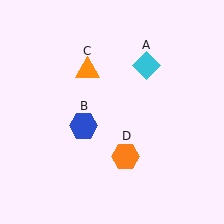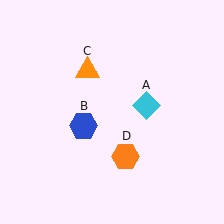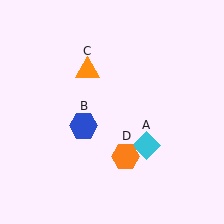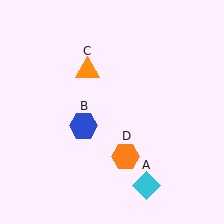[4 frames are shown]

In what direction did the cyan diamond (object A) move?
The cyan diamond (object A) moved down.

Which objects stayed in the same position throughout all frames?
Blue hexagon (object B) and orange triangle (object C) and orange hexagon (object D) remained stationary.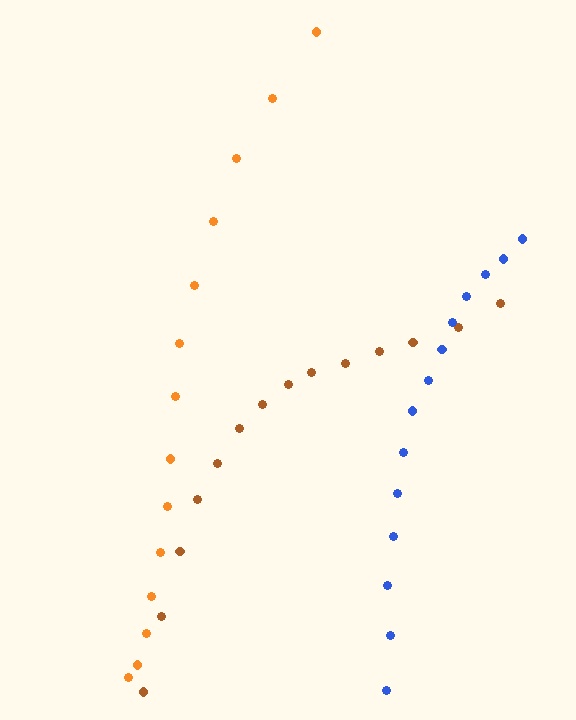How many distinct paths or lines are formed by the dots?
There are 3 distinct paths.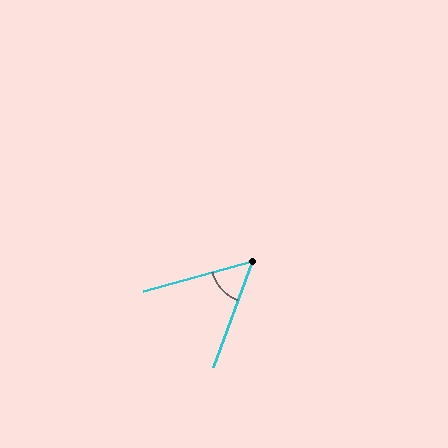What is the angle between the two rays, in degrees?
Approximately 55 degrees.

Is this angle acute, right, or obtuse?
It is acute.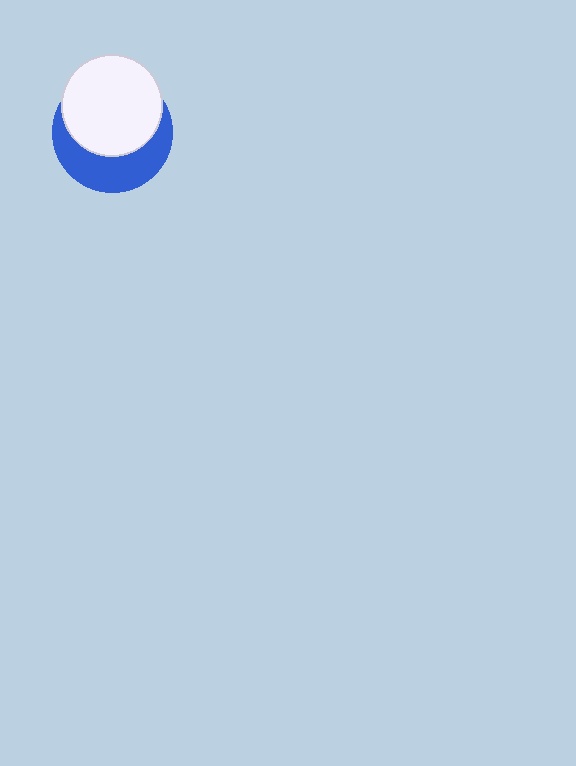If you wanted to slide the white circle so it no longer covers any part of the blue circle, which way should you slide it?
Slide it up — that is the most direct way to separate the two shapes.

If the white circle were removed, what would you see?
You would see the complete blue circle.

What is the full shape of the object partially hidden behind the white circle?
The partially hidden object is a blue circle.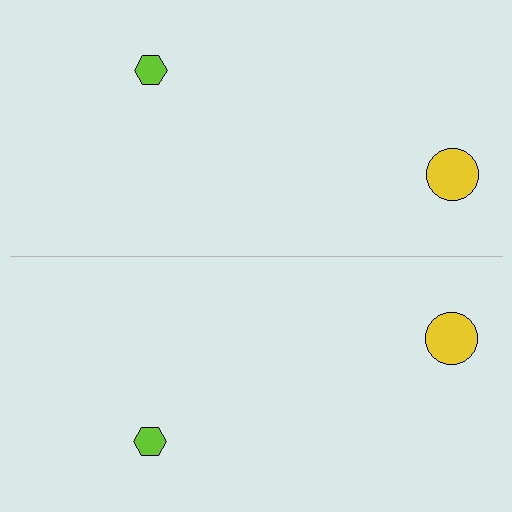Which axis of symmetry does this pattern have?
The pattern has a horizontal axis of symmetry running through the center of the image.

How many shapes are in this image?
There are 4 shapes in this image.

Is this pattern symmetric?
Yes, this pattern has bilateral (reflection) symmetry.